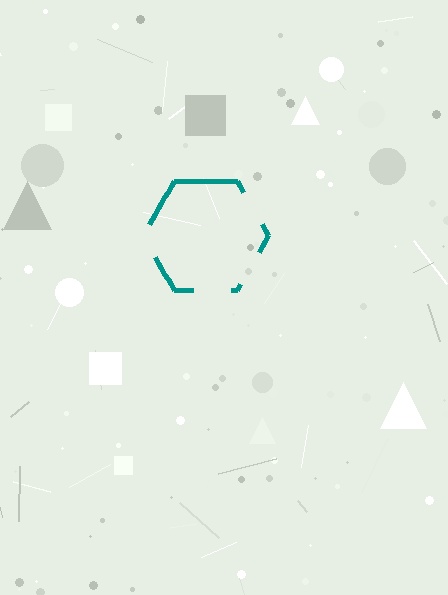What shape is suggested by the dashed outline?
The dashed outline suggests a hexagon.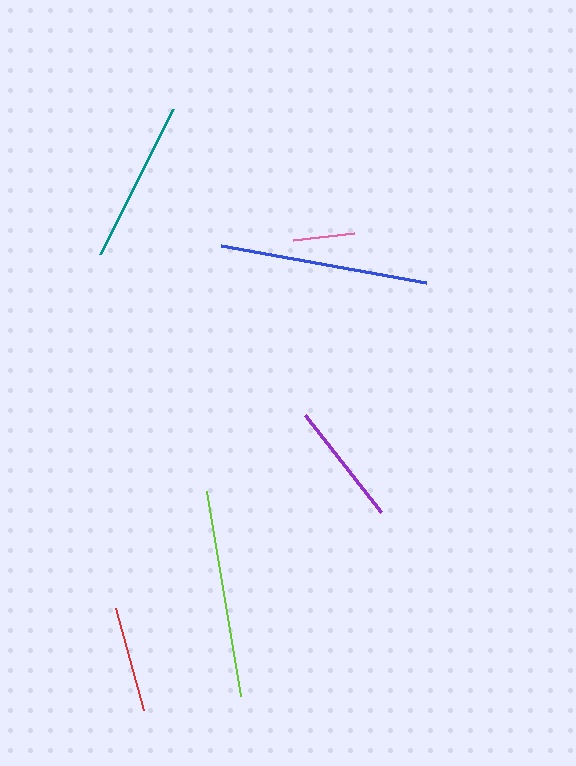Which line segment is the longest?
The blue line is the longest at approximately 209 pixels.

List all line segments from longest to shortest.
From longest to shortest: blue, lime, teal, purple, red, pink.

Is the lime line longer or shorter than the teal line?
The lime line is longer than the teal line.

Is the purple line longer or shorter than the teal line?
The teal line is longer than the purple line.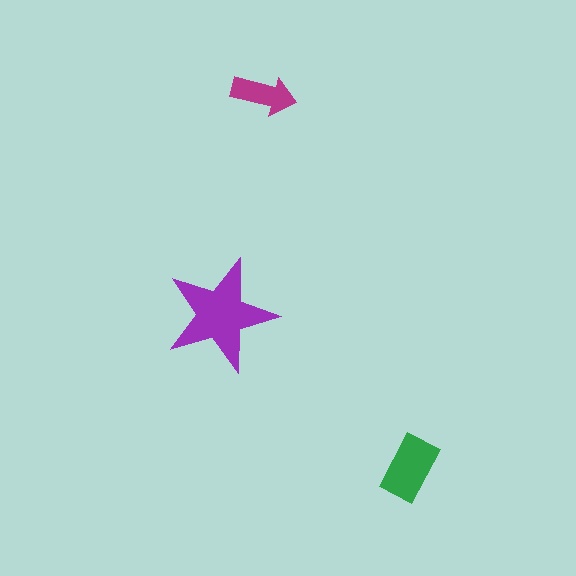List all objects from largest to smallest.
The purple star, the green rectangle, the magenta arrow.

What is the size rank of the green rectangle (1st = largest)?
2nd.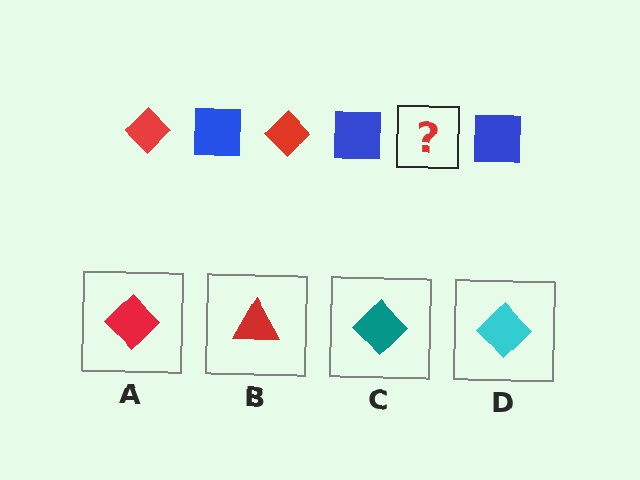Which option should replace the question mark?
Option A.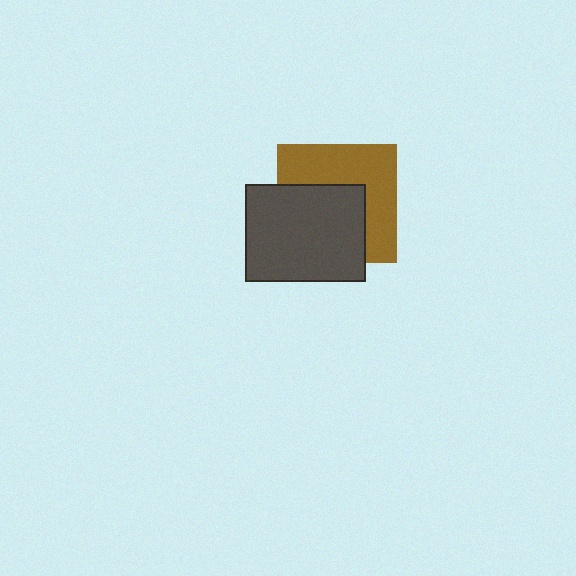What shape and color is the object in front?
The object in front is a dark gray rectangle.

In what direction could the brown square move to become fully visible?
The brown square could move toward the upper-right. That would shift it out from behind the dark gray rectangle entirely.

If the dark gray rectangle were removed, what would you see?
You would see the complete brown square.